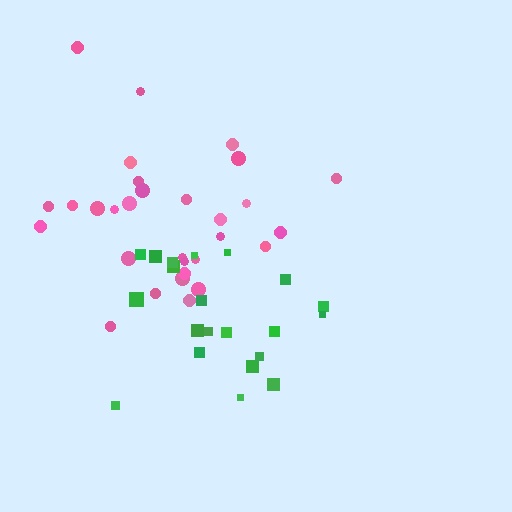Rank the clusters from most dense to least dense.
green, pink.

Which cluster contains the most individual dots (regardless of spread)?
Pink (30).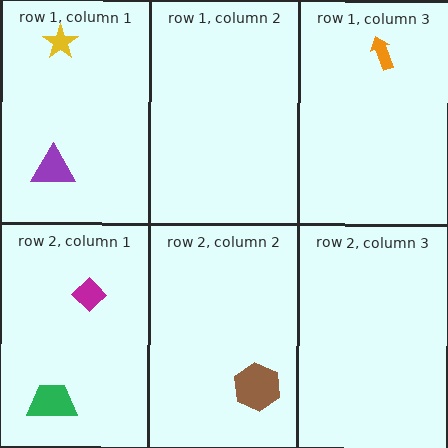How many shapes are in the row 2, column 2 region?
1.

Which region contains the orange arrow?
The row 1, column 3 region.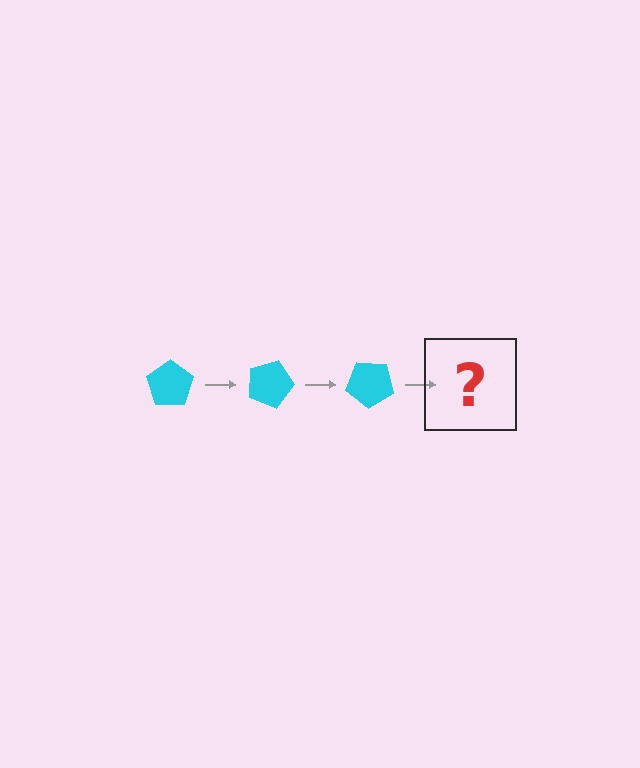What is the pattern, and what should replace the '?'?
The pattern is that the pentagon rotates 20 degrees each step. The '?' should be a cyan pentagon rotated 60 degrees.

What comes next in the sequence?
The next element should be a cyan pentagon rotated 60 degrees.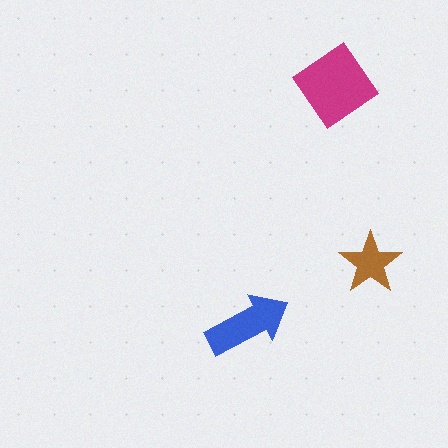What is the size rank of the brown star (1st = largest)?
3rd.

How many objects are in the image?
There are 3 objects in the image.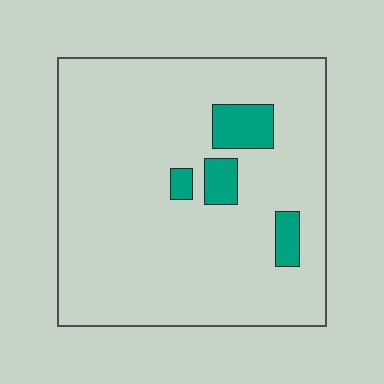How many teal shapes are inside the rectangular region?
4.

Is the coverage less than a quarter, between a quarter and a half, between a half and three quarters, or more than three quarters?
Less than a quarter.